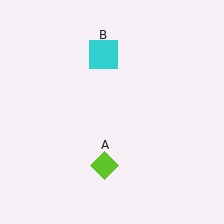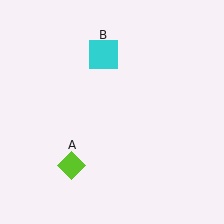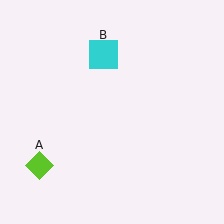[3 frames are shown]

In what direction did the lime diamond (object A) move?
The lime diamond (object A) moved left.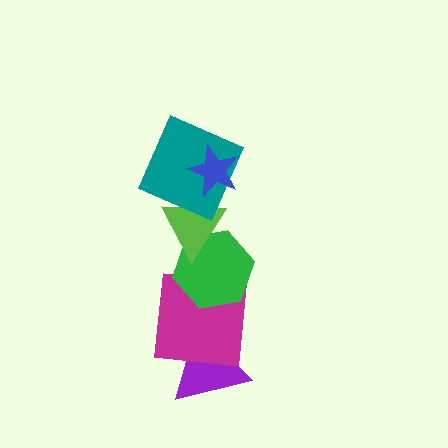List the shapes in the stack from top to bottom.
From top to bottom: the blue star, the teal square, the lime triangle, the green hexagon, the magenta square, the purple triangle.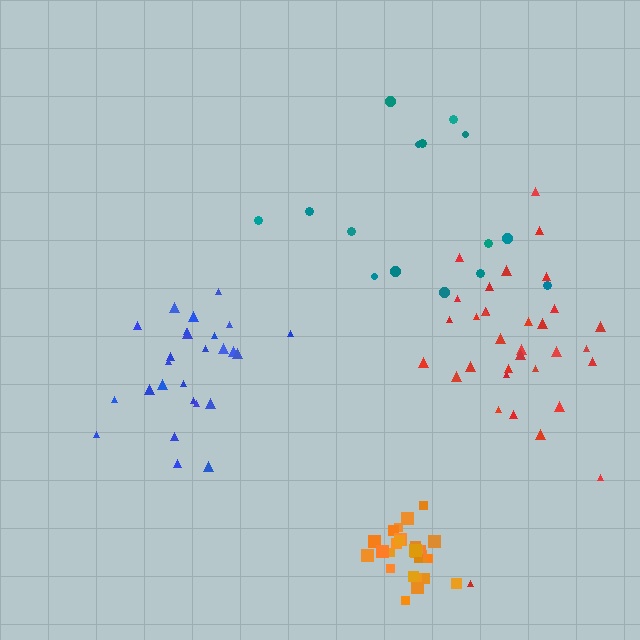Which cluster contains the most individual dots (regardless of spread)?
Red (34).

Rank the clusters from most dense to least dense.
orange, blue, red, teal.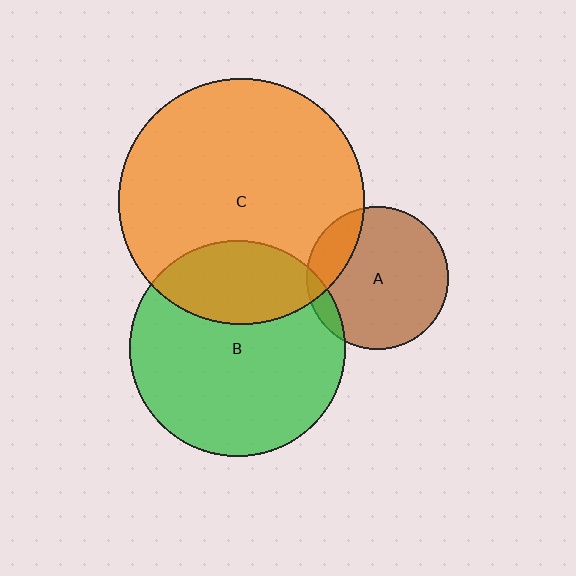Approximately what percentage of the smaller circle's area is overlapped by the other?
Approximately 10%.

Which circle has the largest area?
Circle C (orange).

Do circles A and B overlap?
Yes.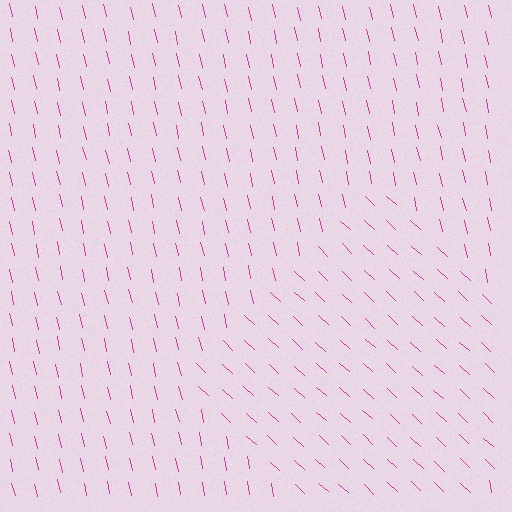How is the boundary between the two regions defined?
The boundary is defined purely by a change in line orientation (approximately 35 degrees difference). All lines are the same color and thickness.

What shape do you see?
I see a diamond.